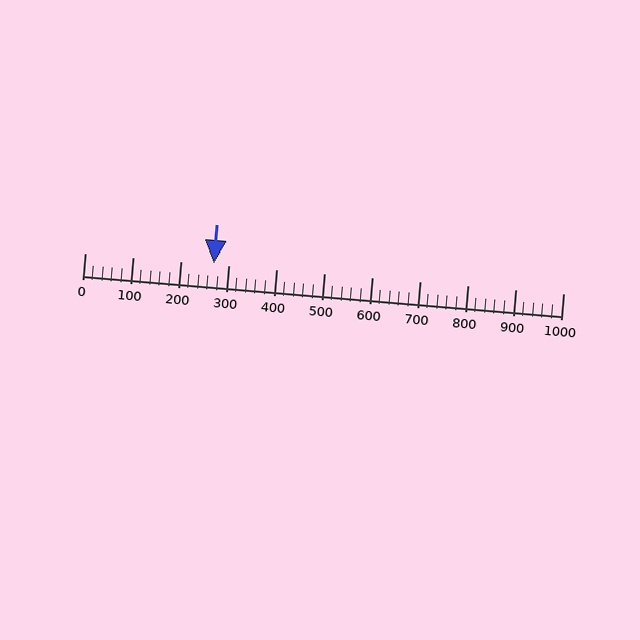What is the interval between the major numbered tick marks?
The major tick marks are spaced 100 units apart.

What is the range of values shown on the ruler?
The ruler shows values from 0 to 1000.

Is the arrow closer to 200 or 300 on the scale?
The arrow is closer to 300.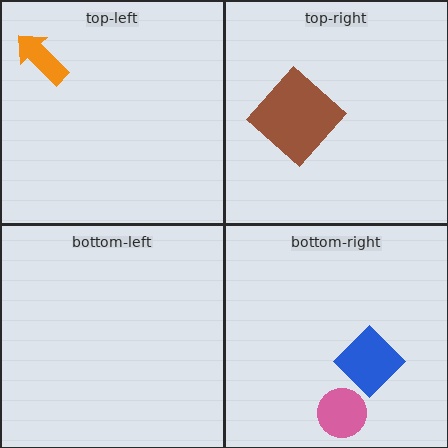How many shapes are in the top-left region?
1.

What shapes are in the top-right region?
The brown diamond.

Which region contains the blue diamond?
The bottom-right region.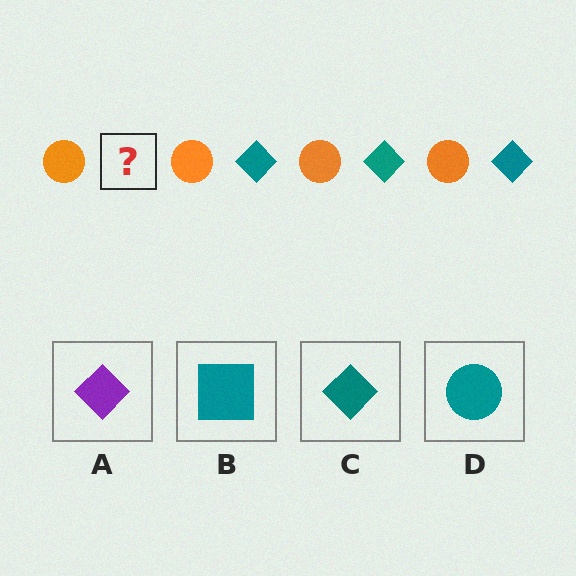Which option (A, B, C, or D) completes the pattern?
C.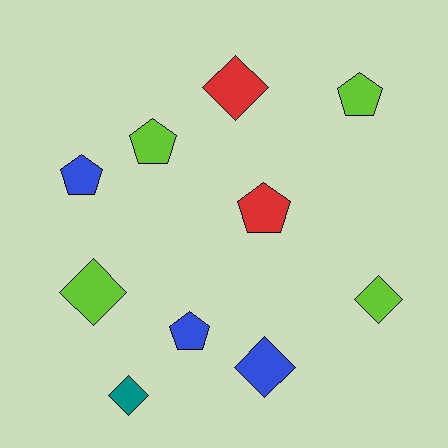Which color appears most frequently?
Lime, with 4 objects.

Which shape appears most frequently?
Pentagon, with 5 objects.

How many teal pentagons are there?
There are no teal pentagons.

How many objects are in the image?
There are 10 objects.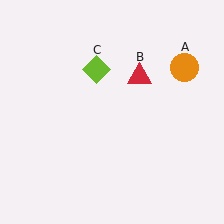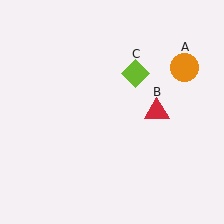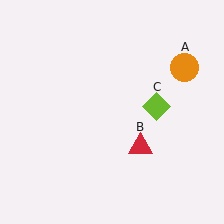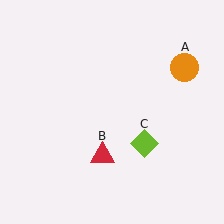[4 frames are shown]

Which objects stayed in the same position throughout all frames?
Orange circle (object A) remained stationary.